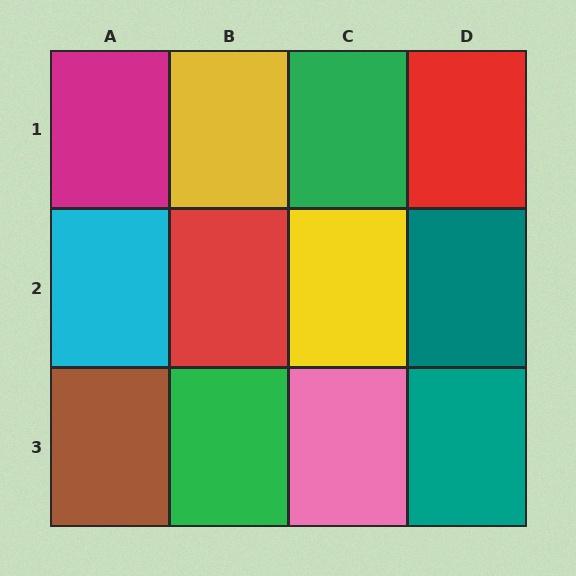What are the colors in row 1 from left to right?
Magenta, yellow, green, red.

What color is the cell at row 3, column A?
Brown.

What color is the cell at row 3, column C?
Pink.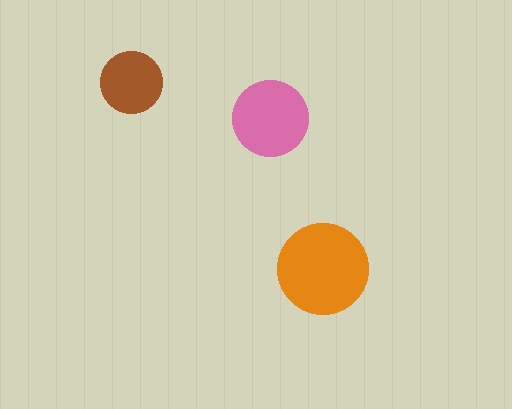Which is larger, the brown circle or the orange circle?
The orange one.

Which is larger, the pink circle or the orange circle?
The orange one.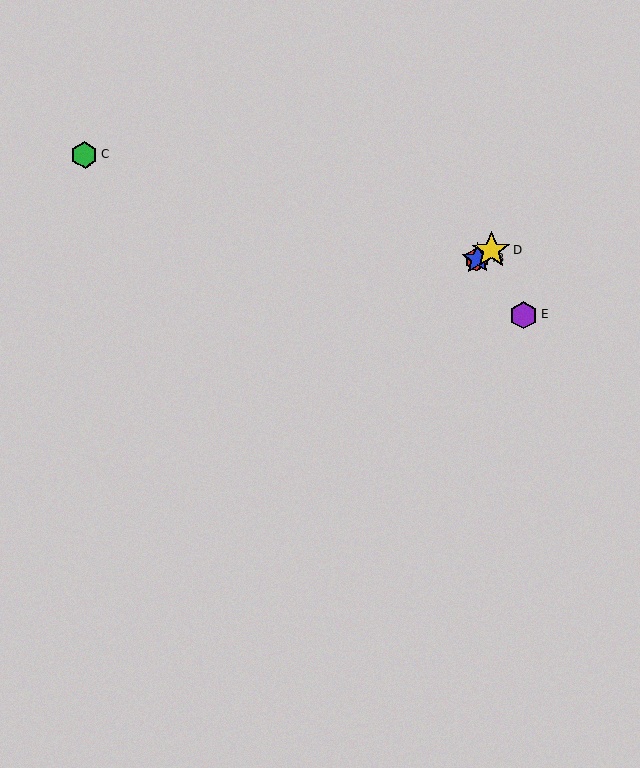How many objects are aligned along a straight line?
3 objects (A, B, D) are aligned along a straight line.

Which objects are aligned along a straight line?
Objects A, B, D are aligned along a straight line.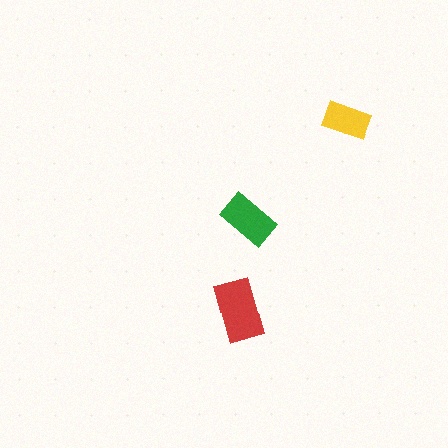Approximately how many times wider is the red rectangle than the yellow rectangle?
About 1.5 times wider.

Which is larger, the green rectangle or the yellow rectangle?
The green one.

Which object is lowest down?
The red rectangle is bottommost.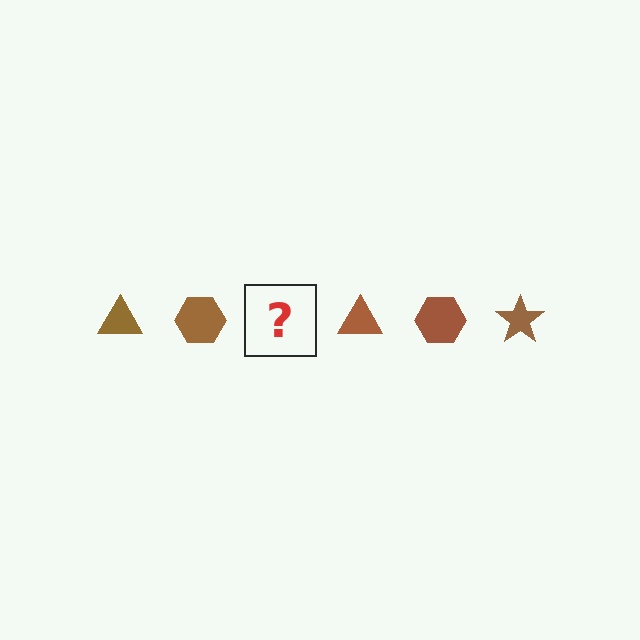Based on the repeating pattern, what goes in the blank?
The blank should be a brown star.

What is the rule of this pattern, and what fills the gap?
The rule is that the pattern cycles through triangle, hexagon, star shapes in brown. The gap should be filled with a brown star.